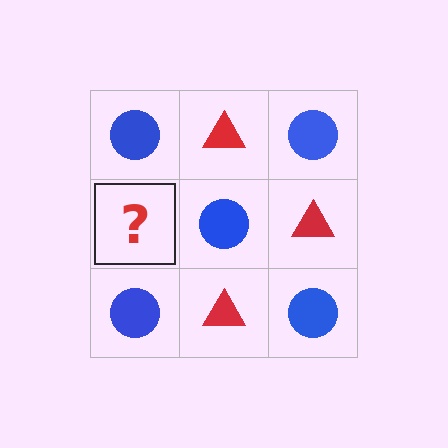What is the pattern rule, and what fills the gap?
The rule is that it alternates blue circle and red triangle in a checkerboard pattern. The gap should be filled with a red triangle.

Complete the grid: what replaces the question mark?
The question mark should be replaced with a red triangle.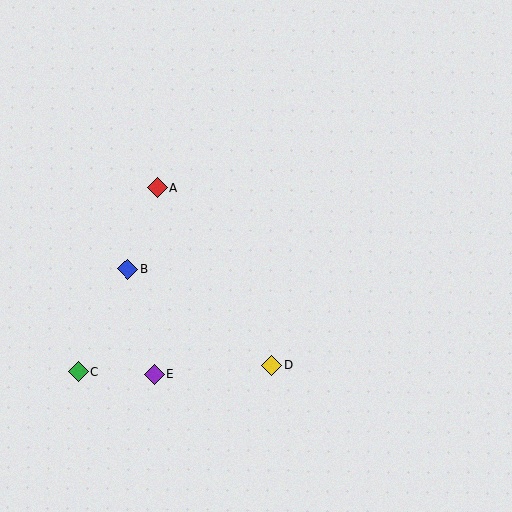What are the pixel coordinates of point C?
Point C is at (78, 372).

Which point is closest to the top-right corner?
Point A is closest to the top-right corner.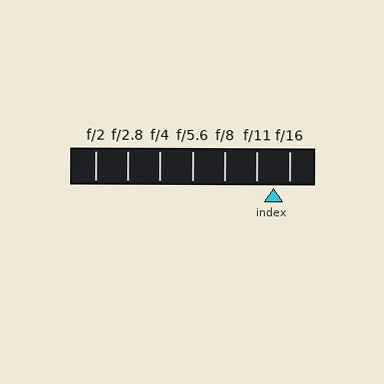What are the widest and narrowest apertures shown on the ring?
The widest aperture shown is f/2 and the narrowest is f/16.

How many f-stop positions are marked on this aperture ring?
There are 7 f-stop positions marked.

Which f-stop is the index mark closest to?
The index mark is closest to f/16.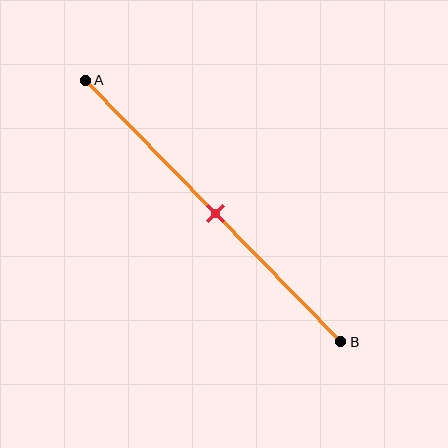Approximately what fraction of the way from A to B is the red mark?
The red mark is approximately 50% of the way from A to B.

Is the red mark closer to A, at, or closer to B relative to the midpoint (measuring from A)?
The red mark is approximately at the midpoint of segment AB.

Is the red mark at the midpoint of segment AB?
Yes, the mark is approximately at the midpoint.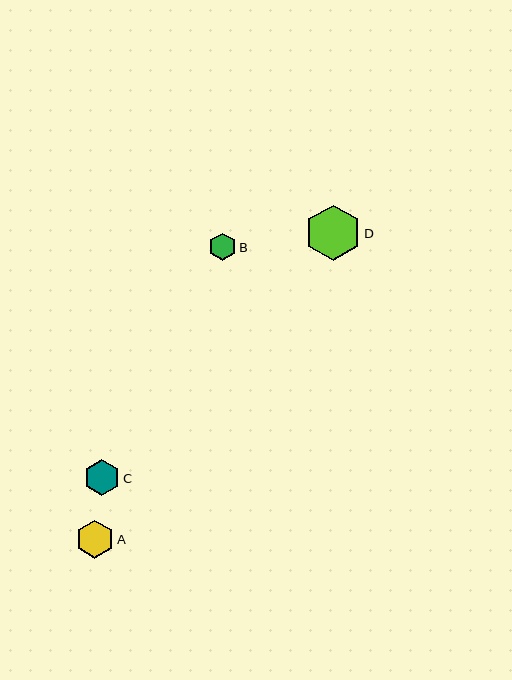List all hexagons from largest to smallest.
From largest to smallest: D, A, C, B.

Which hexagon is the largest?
Hexagon D is the largest with a size of approximately 56 pixels.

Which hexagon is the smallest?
Hexagon B is the smallest with a size of approximately 27 pixels.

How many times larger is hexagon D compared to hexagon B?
Hexagon D is approximately 2.0 times the size of hexagon B.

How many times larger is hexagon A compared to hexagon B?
Hexagon A is approximately 1.4 times the size of hexagon B.